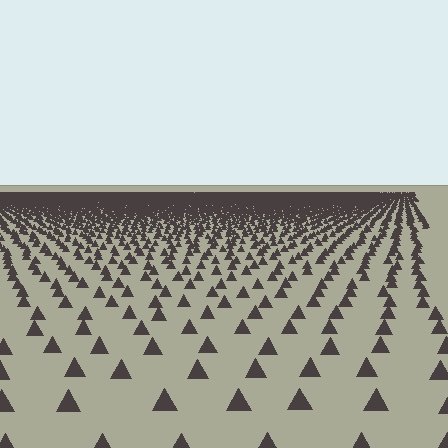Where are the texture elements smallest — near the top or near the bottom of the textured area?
Near the top.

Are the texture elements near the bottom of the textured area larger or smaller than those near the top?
Larger. Near the bottom, elements are closer to the viewer and appear at a bigger on-screen size.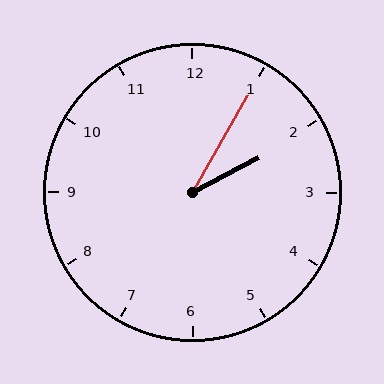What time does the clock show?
2:05.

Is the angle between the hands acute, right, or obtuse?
It is acute.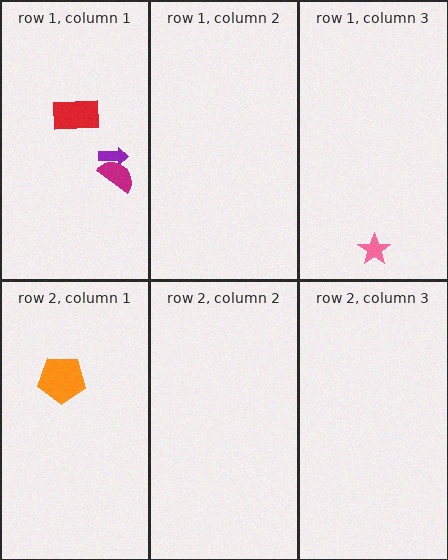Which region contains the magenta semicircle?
The row 1, column 1 region.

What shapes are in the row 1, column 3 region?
The pink star.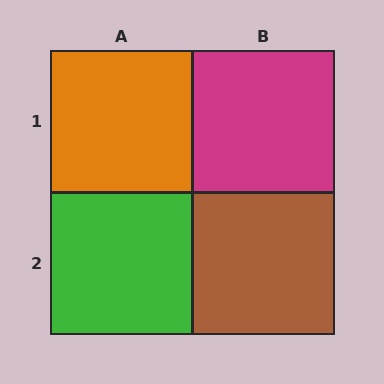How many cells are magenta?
1 cell is magenta.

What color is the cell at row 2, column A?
Green.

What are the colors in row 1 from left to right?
Orange, magenta.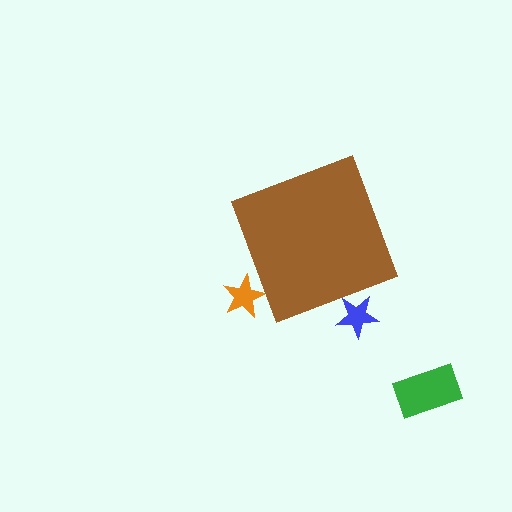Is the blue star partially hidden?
Yes, the blue star is partially hidden behind the brown diamond.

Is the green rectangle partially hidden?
No, the green rectangle is fully visible.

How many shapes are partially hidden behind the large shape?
2 shapes are partially hidden.